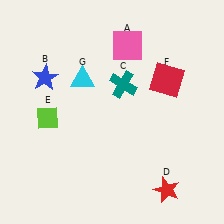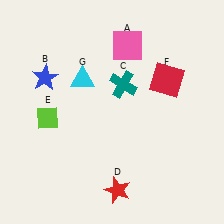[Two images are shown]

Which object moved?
The red star (D) moved left.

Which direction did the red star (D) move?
The red star (D) moved left.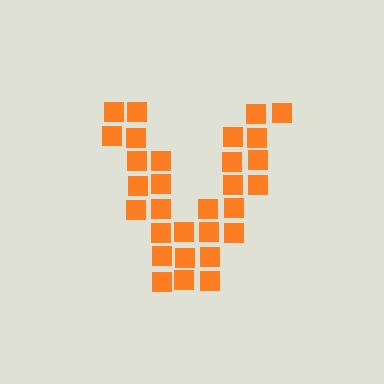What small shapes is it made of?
It is made of small squares.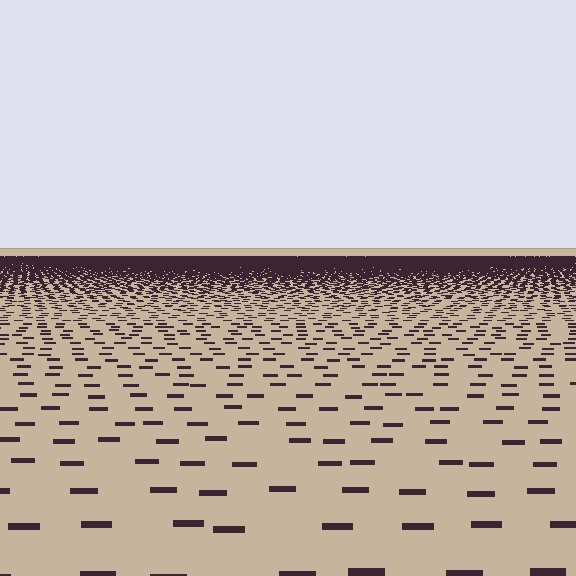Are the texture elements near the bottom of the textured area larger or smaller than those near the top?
Larger. Near the bottom, elements are closer to the viewer and appear at a bigger on-screen size.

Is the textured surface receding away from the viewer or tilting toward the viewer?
The surface is receding away from the viewer. Texture elements get smaller and denser toward the top.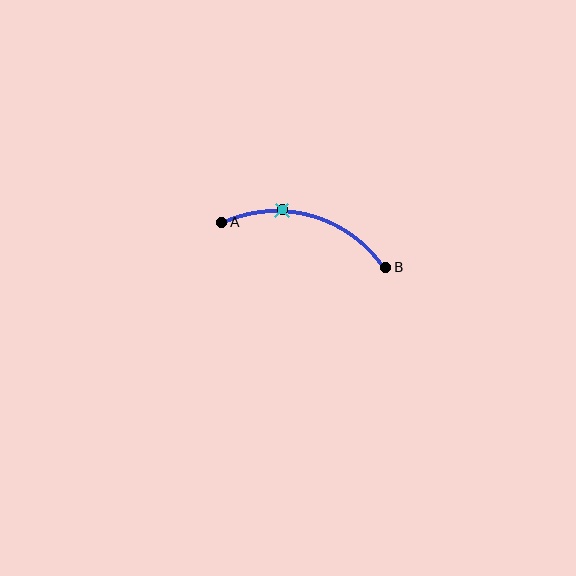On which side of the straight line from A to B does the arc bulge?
The arc bulges above the straight line connecting A and B.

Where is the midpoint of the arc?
The arc midpoint is the point on the curve farthest from the straight line joining A and B. It sits above that line.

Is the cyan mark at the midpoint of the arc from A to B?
No. The cyan mark lies on the arc but is closer to endpoint A. The arc midpoint would be at the point on the curve equidistant along the arc from both A and B.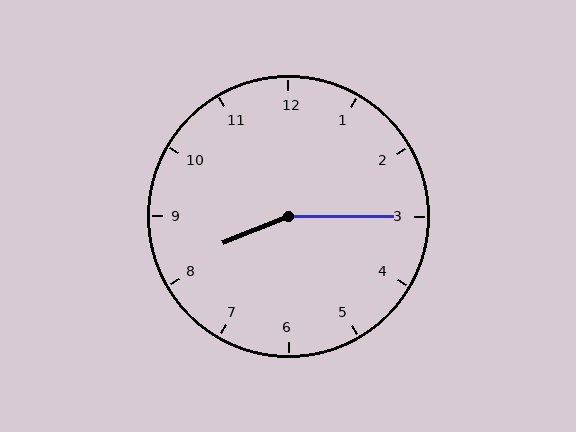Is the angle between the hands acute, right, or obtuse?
It is obtuse.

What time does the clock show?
8:15.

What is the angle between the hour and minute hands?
Approximately 158 degrees.